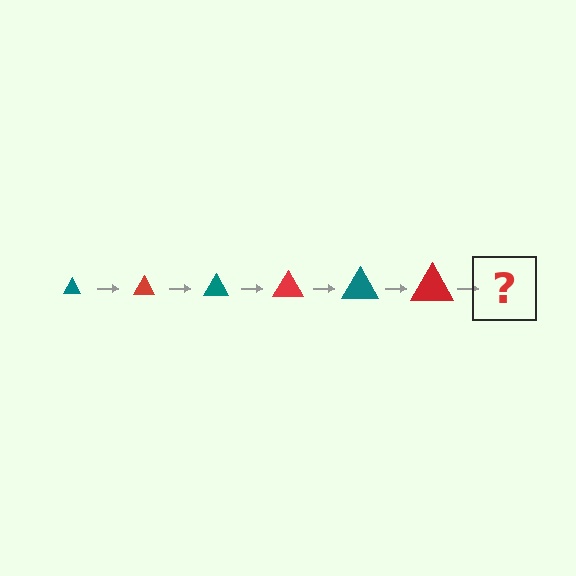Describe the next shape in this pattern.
It should be a teal triangle, larger than the previous one.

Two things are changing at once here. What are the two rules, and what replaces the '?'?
The two rules are that the triangle grows larger each step and the color cycles through teal and red. The '?' should be a teal triangle, larger than the previous one.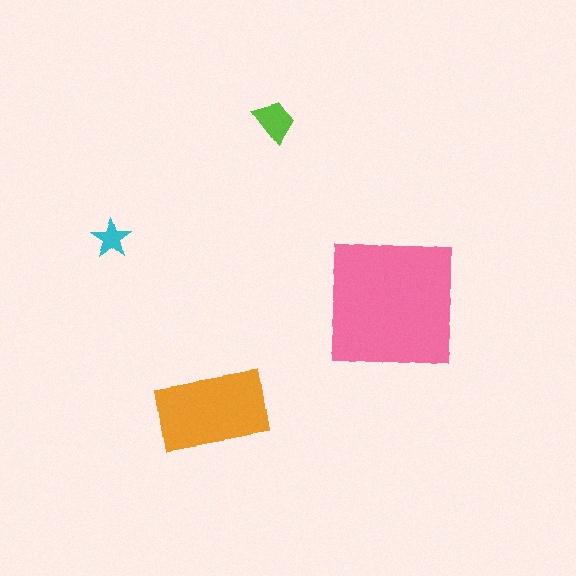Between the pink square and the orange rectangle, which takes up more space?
The pink square.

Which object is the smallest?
The cyan star.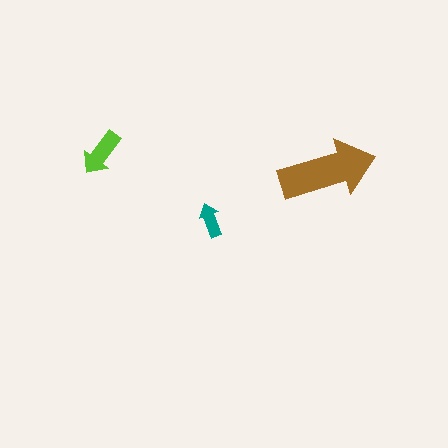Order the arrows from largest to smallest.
the brown one, the lime one, the teal one.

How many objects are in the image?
There are 3 objects in the image.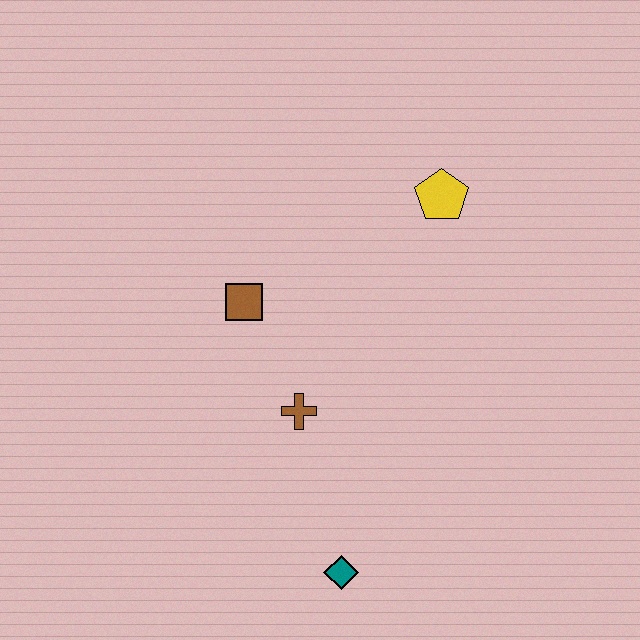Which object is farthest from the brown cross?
The yellow pentagon is farthest from the brown cross.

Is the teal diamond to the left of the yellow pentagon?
Yes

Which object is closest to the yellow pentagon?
The brown square is closest to the yellow pentagon.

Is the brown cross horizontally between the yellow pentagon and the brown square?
Yes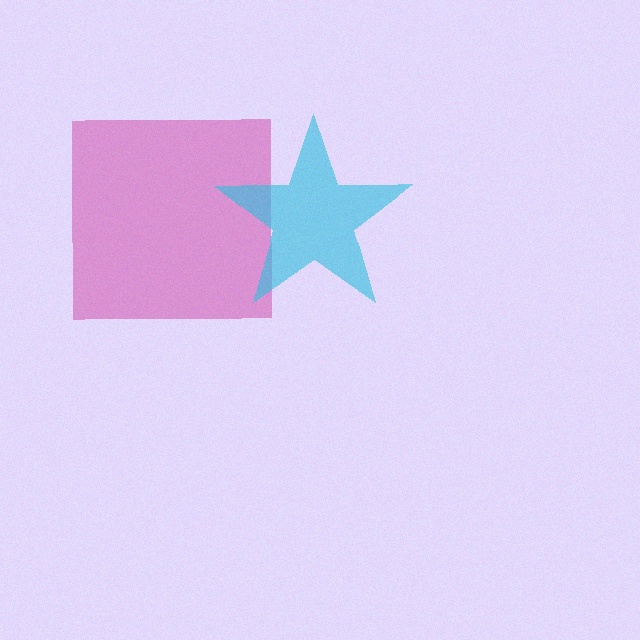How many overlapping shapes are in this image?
There are 2 overlapping shapes in the image.